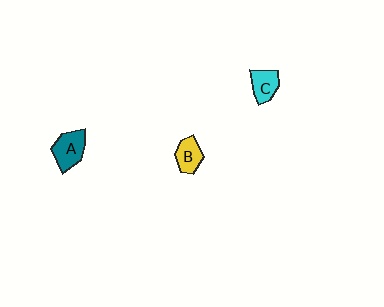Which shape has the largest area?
Shape A (teal).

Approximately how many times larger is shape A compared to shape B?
Approximately 1.3 times.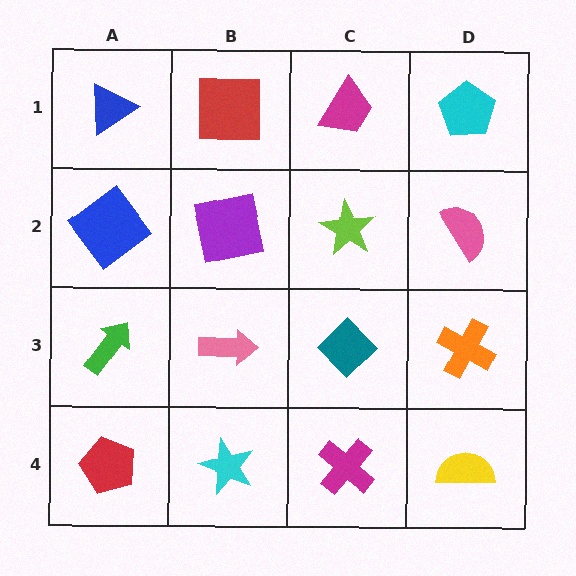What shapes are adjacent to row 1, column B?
A purple square (row 2, column B), a blue triangle (row 1, column A), a magenta trapezoid (row 1, column C).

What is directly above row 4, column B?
A pink arrow.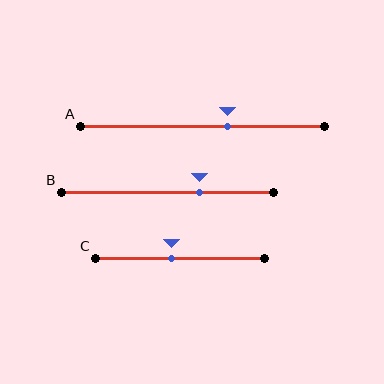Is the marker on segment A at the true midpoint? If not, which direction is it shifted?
No, the marker on segment A is shifted to the right by about 10% of the segment length.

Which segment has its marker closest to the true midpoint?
Segment C has its marker closest to the true midpoint.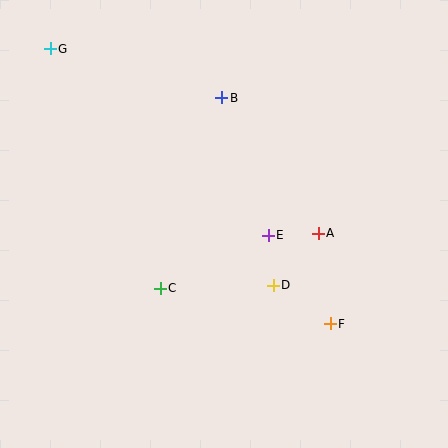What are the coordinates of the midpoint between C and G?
The midpoint between C and G is at (105, 168).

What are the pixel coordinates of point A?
Point A is at (318, 233).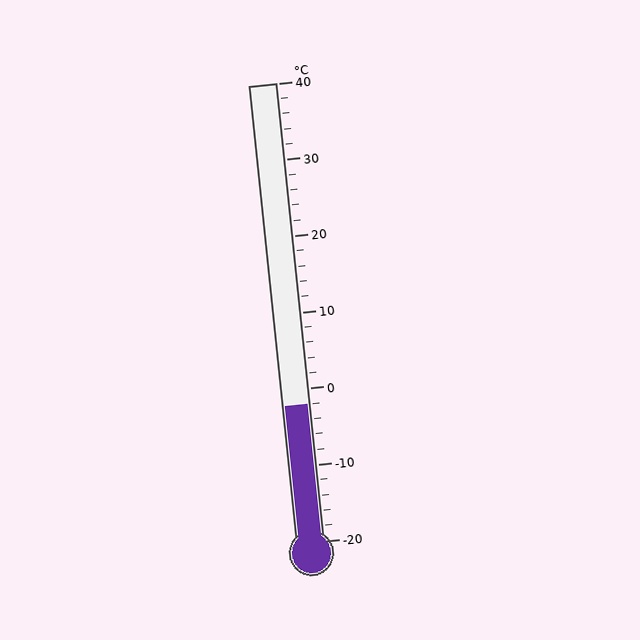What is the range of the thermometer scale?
The thermometer scale ranges from -20°C to 40°C.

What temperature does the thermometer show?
The thermometer shows approximately -2°C.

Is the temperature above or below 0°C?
The temperature is below 0°C.